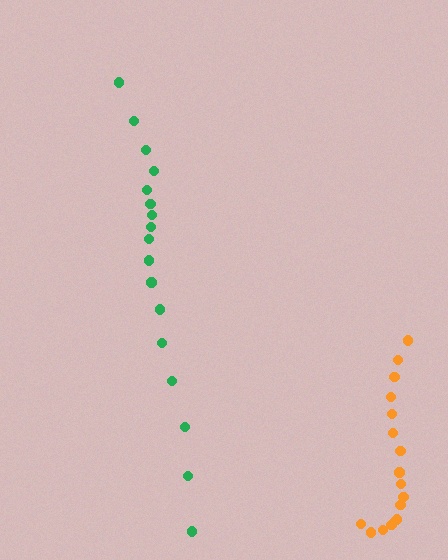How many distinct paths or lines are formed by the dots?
There are 2 distinct paths.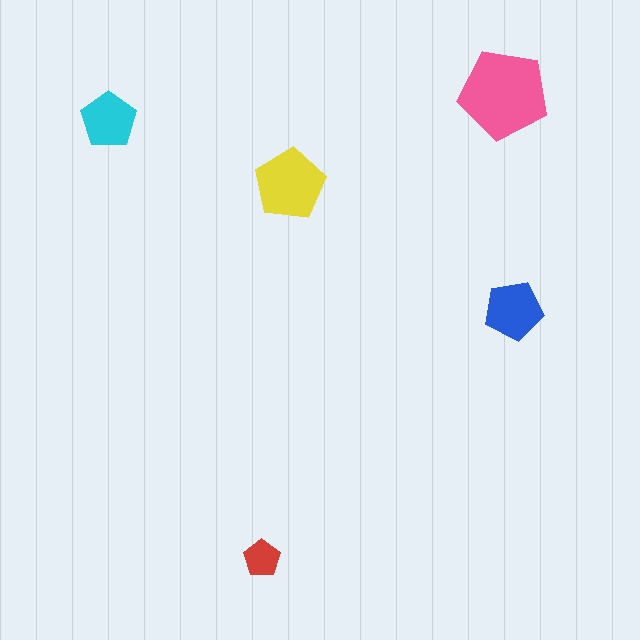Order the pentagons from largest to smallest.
the pink one, the yellow one, the blue one, the cyan one, the red one.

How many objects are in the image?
There are 5 objects in the image.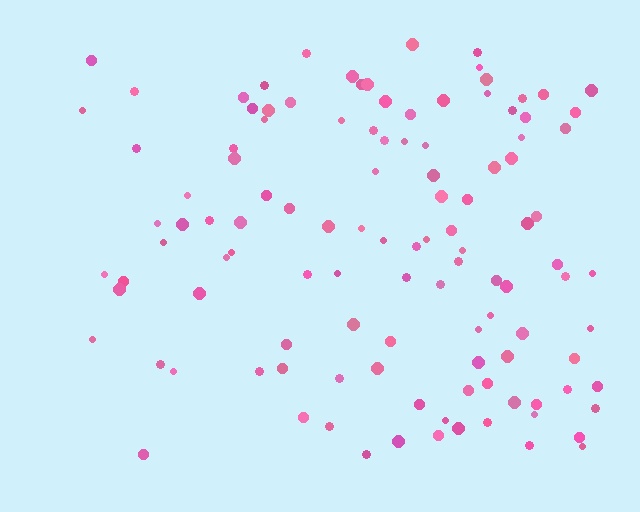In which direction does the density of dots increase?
From left to right, with the right side densest.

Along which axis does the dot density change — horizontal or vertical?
Horizontal.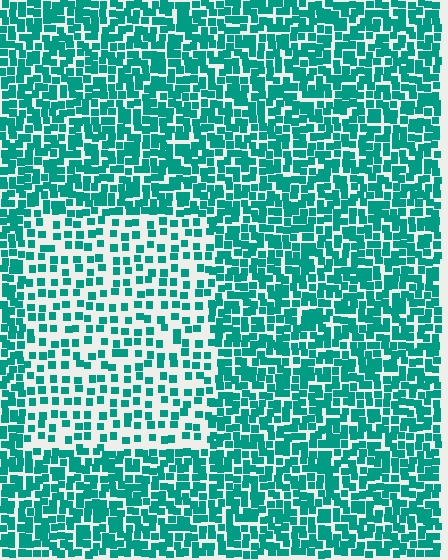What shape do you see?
I see a rectangle.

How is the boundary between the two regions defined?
The boundary is defined by a change in element density (approximately 2.1x ratio). All elements are the same color, size, and shape.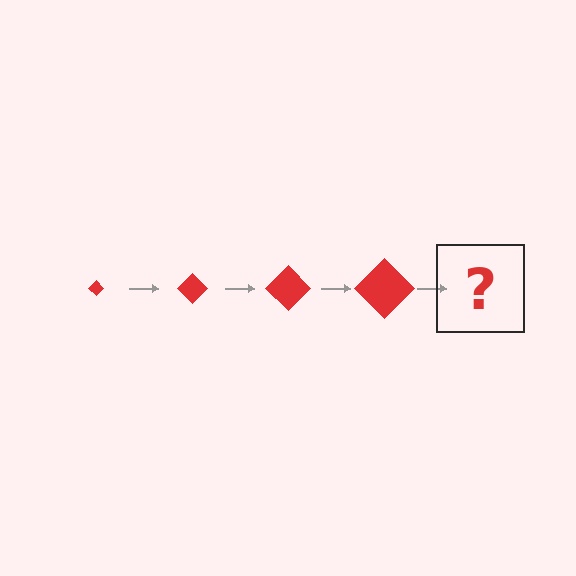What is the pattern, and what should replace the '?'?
The pattern is that the diamond gets progressively larger each step. The '?' should be a red diamond, larger than the previous one.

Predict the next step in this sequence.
The next step is a red diamond, larger than the previous one.